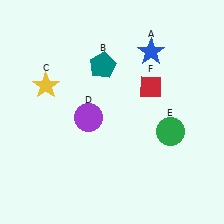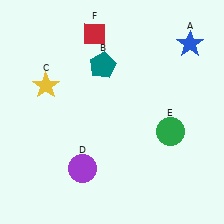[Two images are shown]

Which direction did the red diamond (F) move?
The red diamond (F) moved left.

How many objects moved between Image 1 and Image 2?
3 objects moved between the two images.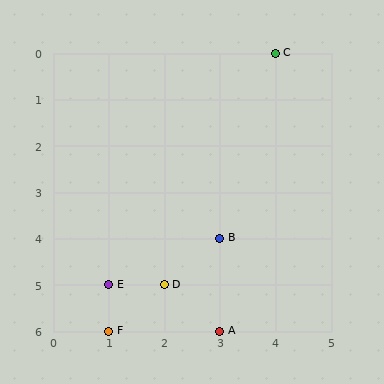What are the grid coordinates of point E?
Point E is at grid coordinates (1, 5).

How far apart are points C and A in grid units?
Points C and A are 1 column and 6 rows apart (about 6.1 grid units diagonally).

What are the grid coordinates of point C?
Point C is at grid coordinates (4, 0).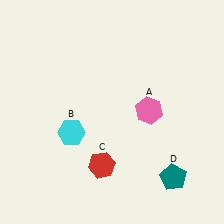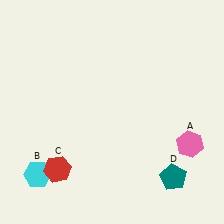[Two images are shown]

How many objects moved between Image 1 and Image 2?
3 objects moved between the two images.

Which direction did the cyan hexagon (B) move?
The cyan hexagon (B) moved down.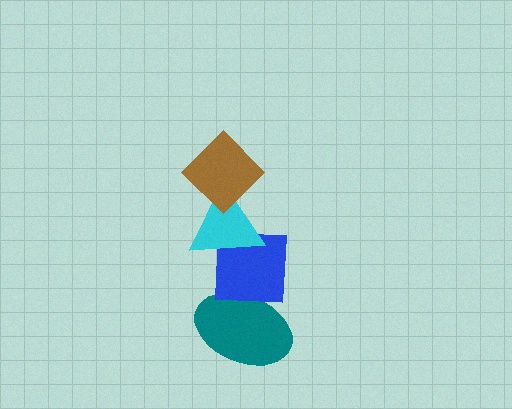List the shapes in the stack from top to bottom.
From top to bottom: the brown diamond, the cyan triangle, the blue square, the teal ellipse.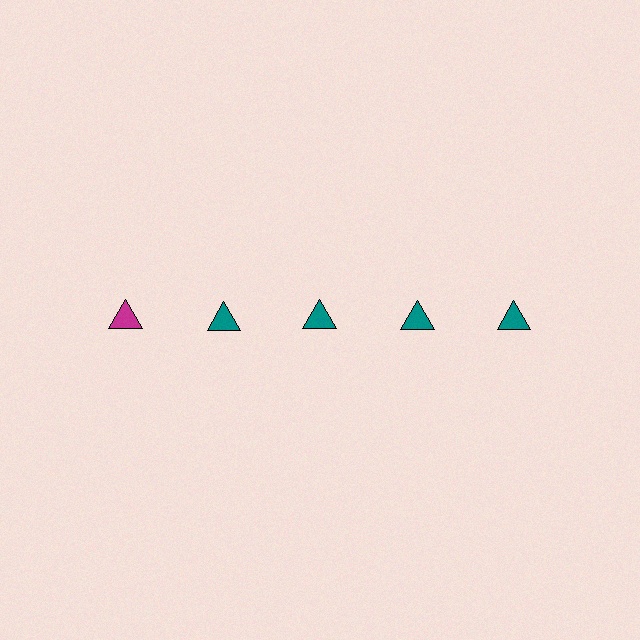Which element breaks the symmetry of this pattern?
The magenta triangle in the top row, leftmost column breaks the symmetry. All other shapes are teal triangles.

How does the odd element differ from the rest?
It has a different color: magenta instead of teal.